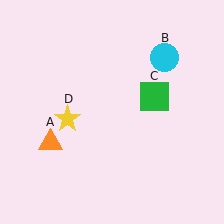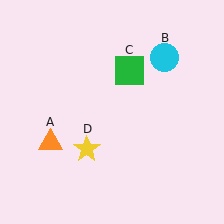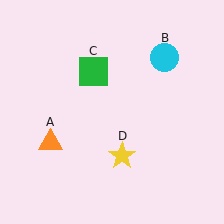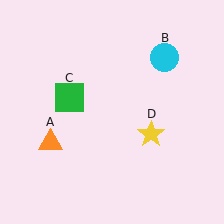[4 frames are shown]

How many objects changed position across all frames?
2 objects changed position: green square (object C), yellow star (object D).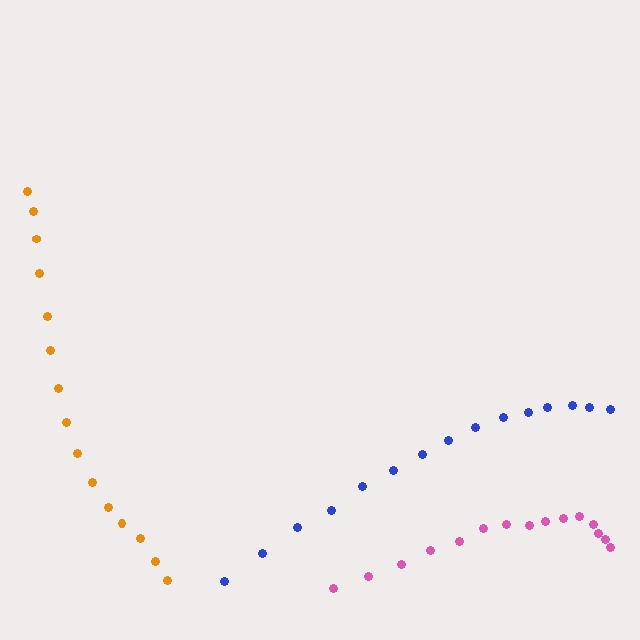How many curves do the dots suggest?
There are 3 distinct paths.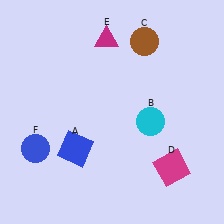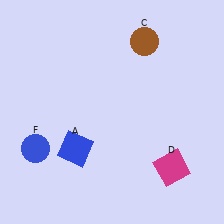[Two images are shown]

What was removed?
The cyan circle (B), the magenta triangle (E) were removed in Image 2.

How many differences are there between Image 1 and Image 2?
There are 2 differences between the two images.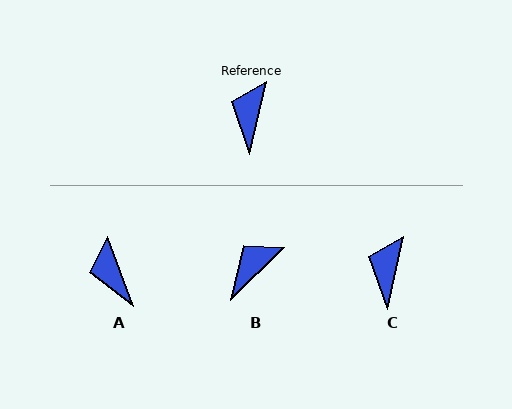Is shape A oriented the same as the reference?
No, it is off by about 33 degrees.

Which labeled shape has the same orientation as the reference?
C.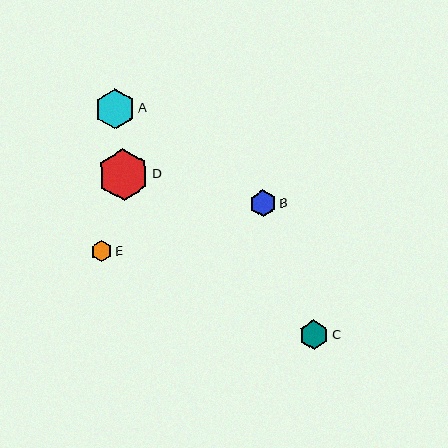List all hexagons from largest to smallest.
From largest to smallest: D, A, C, B, E.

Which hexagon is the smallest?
Hexagon E is the smallest with a size of approximately 21 pixels.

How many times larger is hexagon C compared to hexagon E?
Hexagon C is approximately 1.4 times the size of hexagon E.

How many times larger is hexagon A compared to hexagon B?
Hexagon A is approximately 1.5 times the size of hexagon B.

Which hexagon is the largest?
Hexagon D is the largest with a size of approximately 51 pixels.